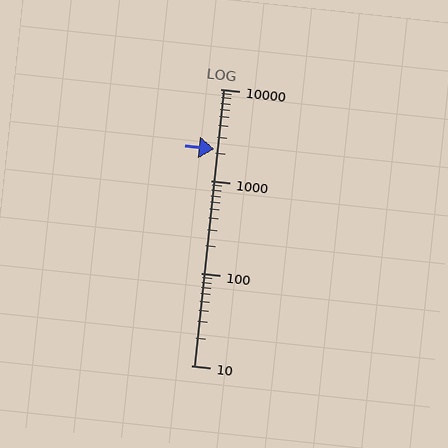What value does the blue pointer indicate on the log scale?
The pointer indicates approximately 2200.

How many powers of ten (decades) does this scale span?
The scale spans 3 decades, from 10 to 10000.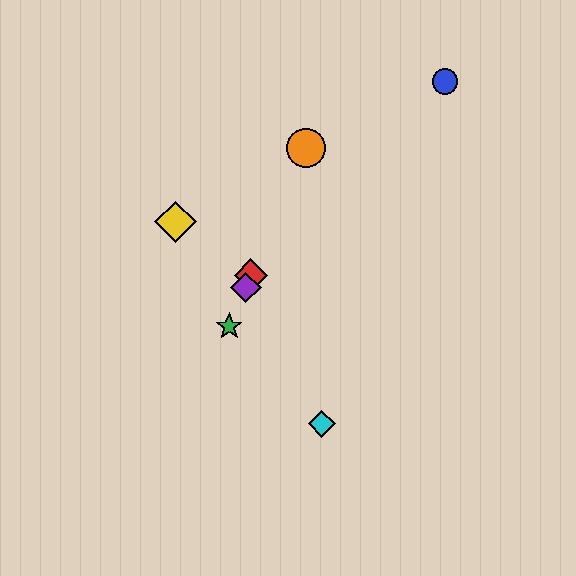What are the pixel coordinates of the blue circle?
The blue circle is at (445, 82).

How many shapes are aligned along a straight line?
4 shapes (the red diamond, the green star, the purple diamond, the orange circle) are aligned along a straight line.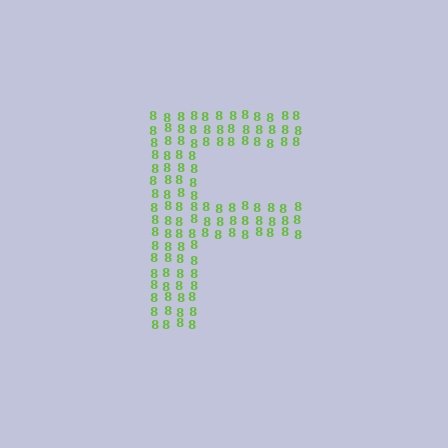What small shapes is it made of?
It is made of small digit 8's.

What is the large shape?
The large shape is the letter F.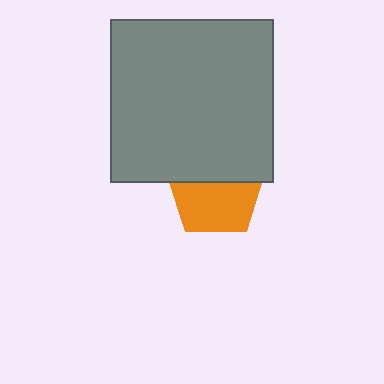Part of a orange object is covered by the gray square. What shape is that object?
It is a pentagon.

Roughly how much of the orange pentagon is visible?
About half of it is visible (roughly 57%).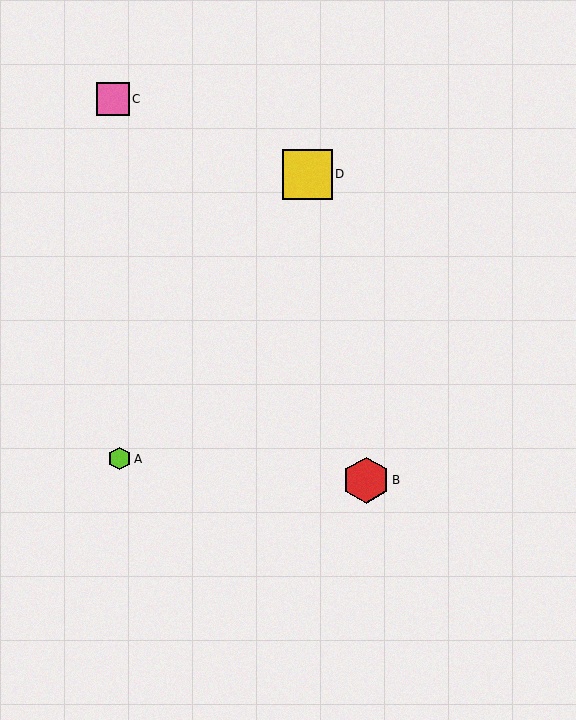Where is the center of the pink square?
The center of the pink square is at (113, 99).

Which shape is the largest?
The yellow square (labeled D) is the largest.